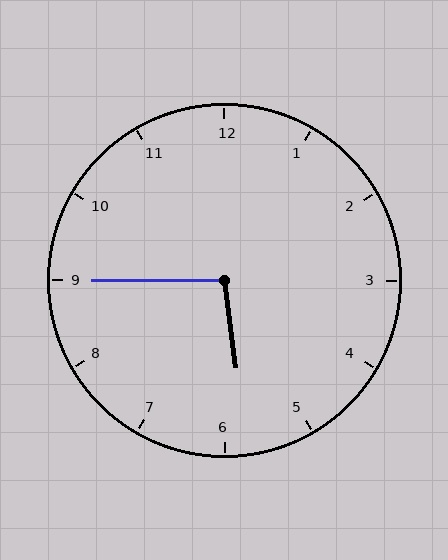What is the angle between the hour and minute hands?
Approximately 98 degrees.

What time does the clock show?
5:45.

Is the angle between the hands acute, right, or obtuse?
It is obtuse.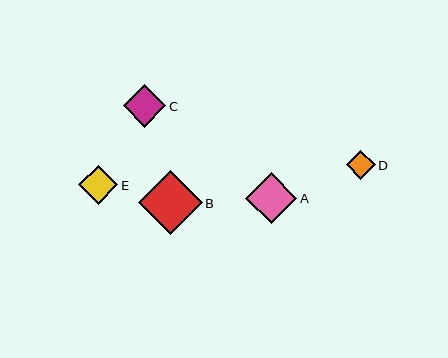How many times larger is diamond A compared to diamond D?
Diamond A is approximately 1.8 times the size of diamond D.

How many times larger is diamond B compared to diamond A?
Diamond B is approximately 1.3 times the size of diamond A.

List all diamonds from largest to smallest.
From largest to smallest: B, A, C, E, D.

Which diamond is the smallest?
Diamond D is the smallest with a size of approximately 29 pixels.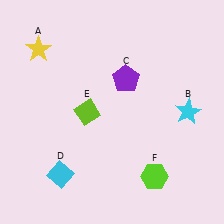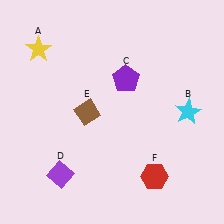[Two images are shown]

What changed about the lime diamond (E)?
In Image 1, E is lime. In Image 2, it changed to brown.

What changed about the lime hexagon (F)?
In Image 1, F is lime. In Image 2, it changed to red.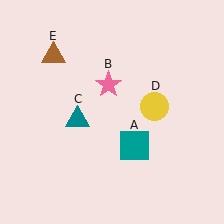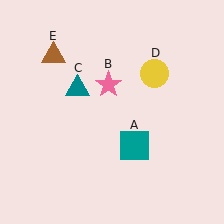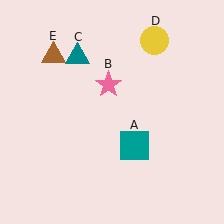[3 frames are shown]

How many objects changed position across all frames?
2 objects changed position: teal triangle (object C), yellow circle (object D).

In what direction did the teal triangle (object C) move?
The teal triangle (object C) moved up.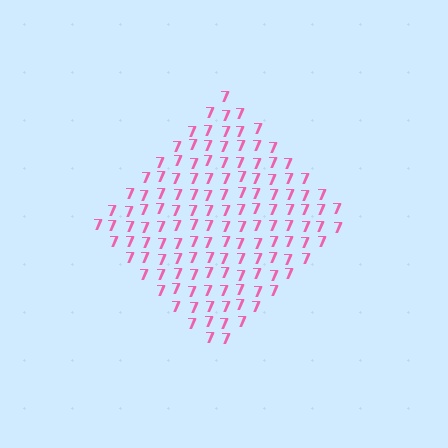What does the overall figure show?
The overall figure shows a diamond.